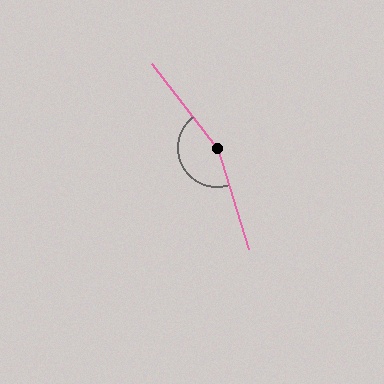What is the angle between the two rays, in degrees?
Approximately 159 degrees.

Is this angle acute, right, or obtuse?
It is obtuse.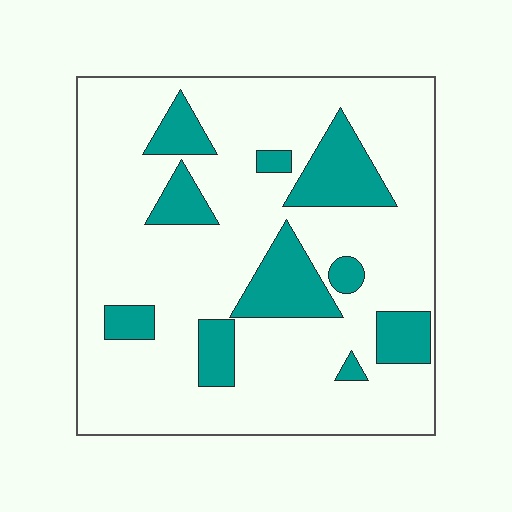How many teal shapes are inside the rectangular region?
10.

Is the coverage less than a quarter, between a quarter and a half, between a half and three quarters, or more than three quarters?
Less than a quarter.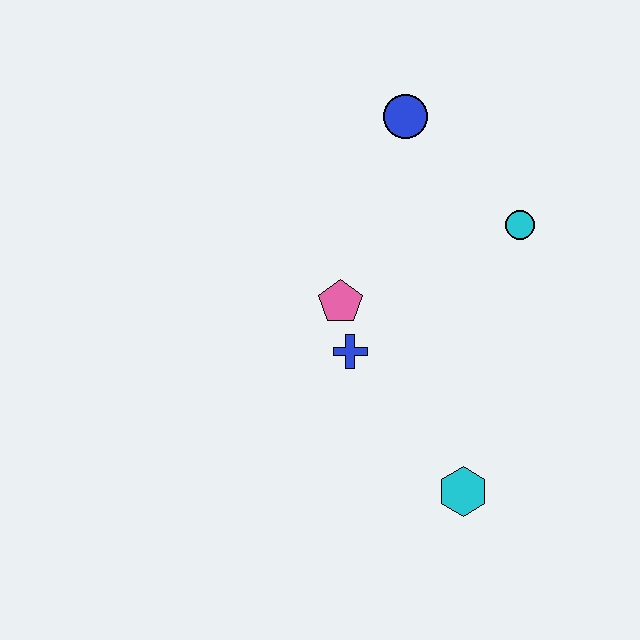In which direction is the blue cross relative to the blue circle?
The blue cross is below the blue circle.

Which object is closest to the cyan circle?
The blue circle is closest to the cyan circle.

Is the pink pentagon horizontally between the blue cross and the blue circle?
No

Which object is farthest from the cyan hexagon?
The blue circle is farthest from the cyan hexagon.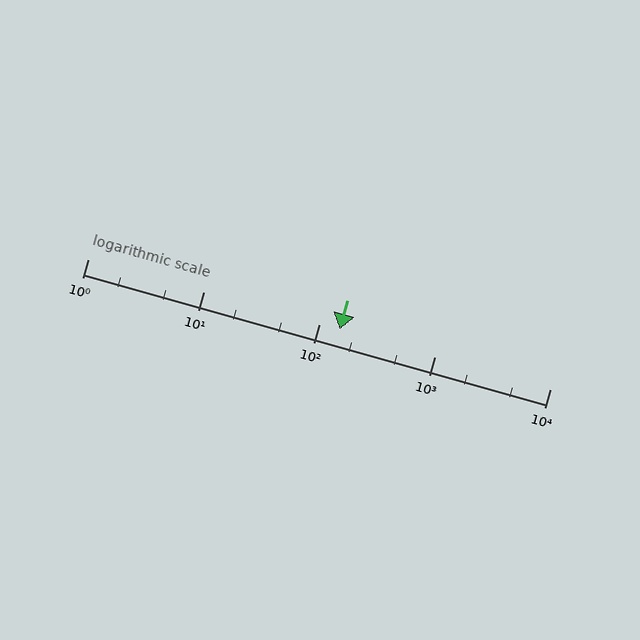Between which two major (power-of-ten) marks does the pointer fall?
The pointer is between 100 and 1000.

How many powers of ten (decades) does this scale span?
The scale spans 4 decades, from 1 to 10000.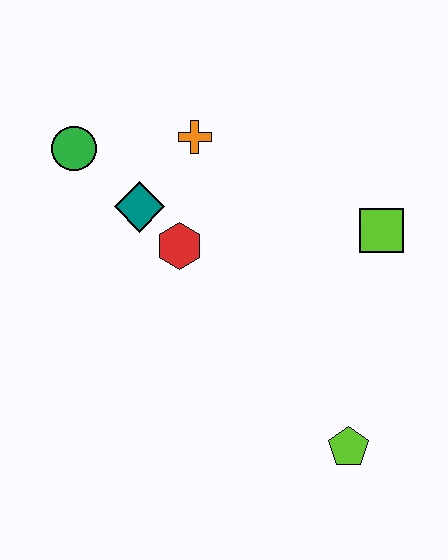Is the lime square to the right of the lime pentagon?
Yes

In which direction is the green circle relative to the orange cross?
The green circle is to the left of the orange cross.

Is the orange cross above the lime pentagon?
Yes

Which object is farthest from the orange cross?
The lime pentagon is farthest from the orange cross.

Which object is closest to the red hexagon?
The teal diamond is closest to the red hexagon.